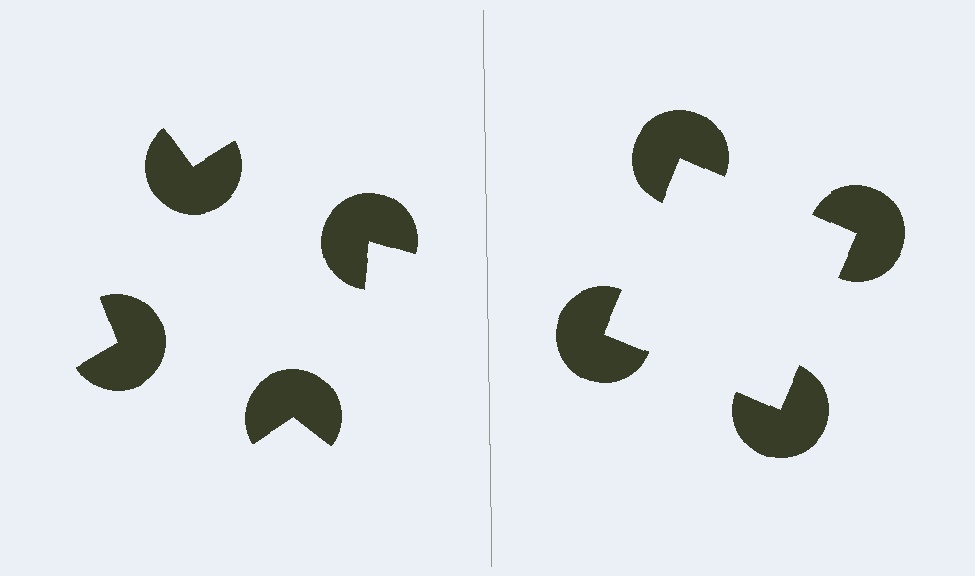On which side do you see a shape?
An illusory square appears on the right side. On the left side the wedge cuts are rotated, so no coherent shape forms.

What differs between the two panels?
The pac-man discs are positioned identically on both sides; only the wedge orientations differ. On the right they align to a square; on the left they are misaligned.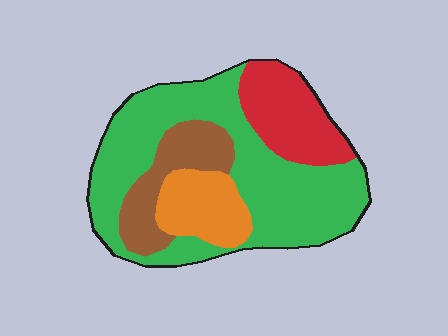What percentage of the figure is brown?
Brown takes up less than a sixth of the figure.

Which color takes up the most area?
Green, at roughly 55%.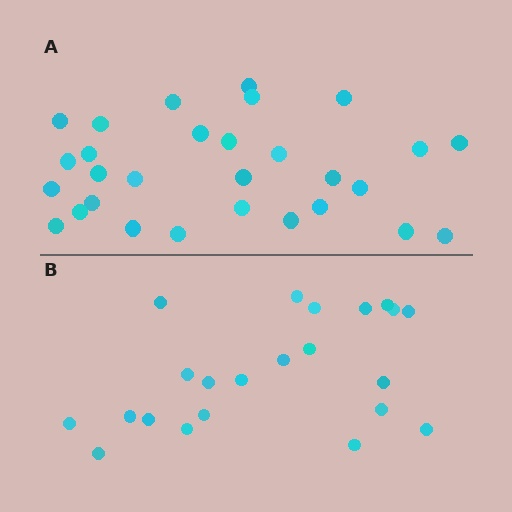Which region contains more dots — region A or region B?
Region A (the top region) has more dots.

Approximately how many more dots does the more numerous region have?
Region A has roughly 8 or so more dots than region B.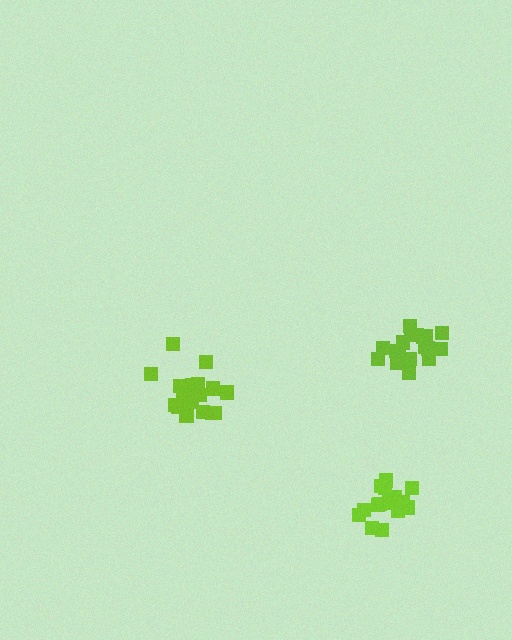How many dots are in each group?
Group 1: 18 dots, Group 2: 15 dots, Group 3: 19 dots (52 total).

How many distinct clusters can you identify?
There are 3 distinct clusters.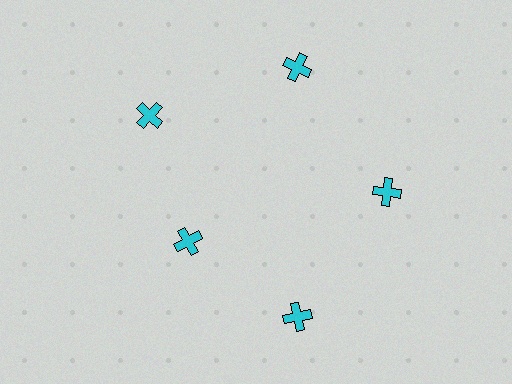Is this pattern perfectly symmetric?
No. The 5 cyan crosses are arranged in a ring, but one element near the 8 o'clock position is pulled inward toward the center, breaking the 5-fold rotational symmetry.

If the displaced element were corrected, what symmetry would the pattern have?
It would have 5-fold rotational symmetry — the pattern would map onto itself every 72 degrees.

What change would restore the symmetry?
The symmetry would be restored by moving it outward, back onto the ring so that all 5 crosses sit at equal angles and equal distance from the center.